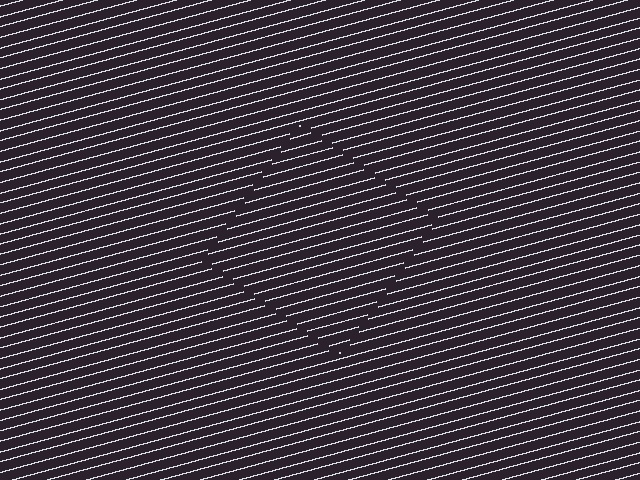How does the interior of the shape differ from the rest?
The interior of the shape contains the same grating, shifted by half a period — the contour is defined by the phase discontinuity where line-ends from the inner and outer gratings abut.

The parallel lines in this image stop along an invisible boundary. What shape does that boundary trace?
An illusory square. The interior of the shape contains the same grating, shifted by half a period — the contour is defined by the phase discontinuity where line-ends from the inner and outer gratings abut.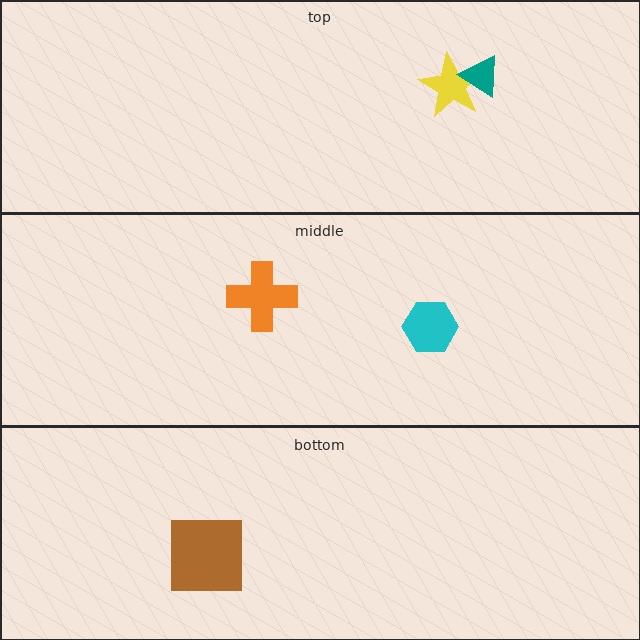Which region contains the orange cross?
The middle region.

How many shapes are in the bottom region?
1.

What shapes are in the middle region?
The orange cross, the cyan hexagon.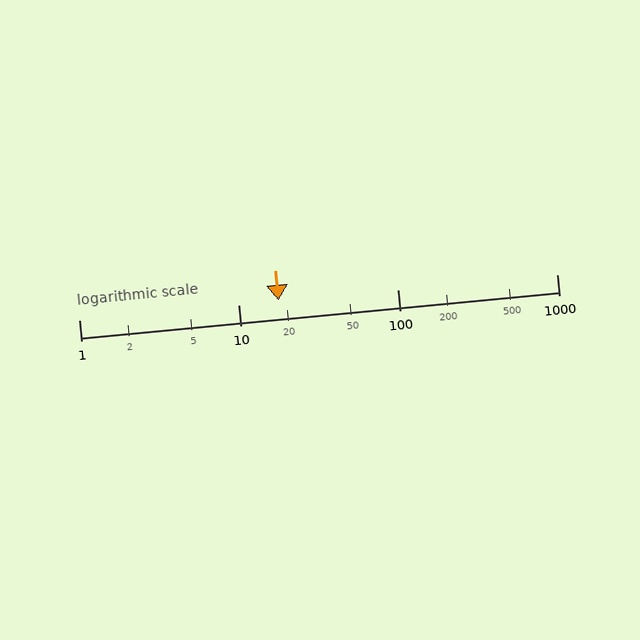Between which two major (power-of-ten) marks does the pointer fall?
The pointer is between 10 and 100.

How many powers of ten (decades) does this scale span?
The scale spans 3 decades, from 1 to 1000.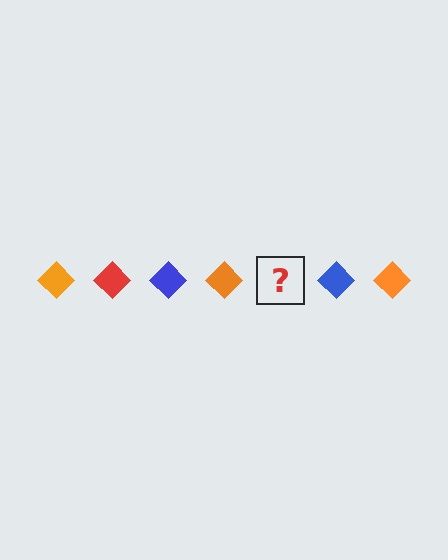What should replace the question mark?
The question mark should be replaced with a red diamond.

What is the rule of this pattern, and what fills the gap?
The rule is that the pattern cycles through orange, red, blue diamonds. The gap should be filled with a red diamond.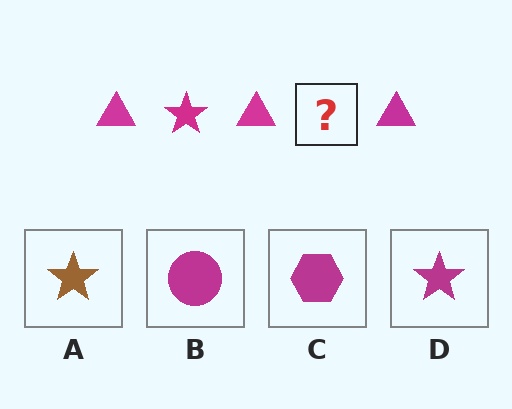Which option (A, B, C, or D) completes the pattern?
D.